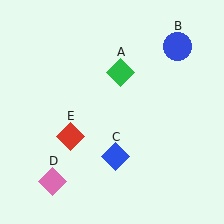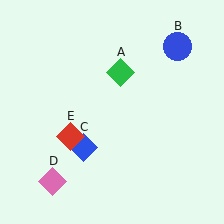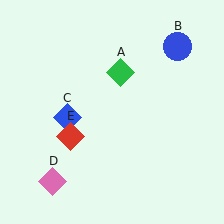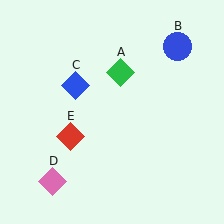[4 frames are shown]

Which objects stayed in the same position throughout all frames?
Green diamond (object A) and blue circle (object B) and pink diamond (object D) and red diamond (object E) remained stationary.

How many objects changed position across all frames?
1 object changed position: blue diamond (object C).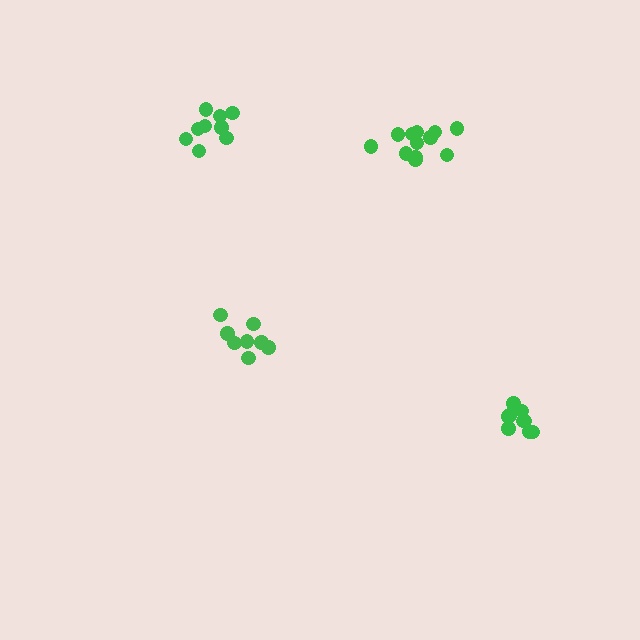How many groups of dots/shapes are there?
There are 4 groups.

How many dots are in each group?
Group 1: 8 dots, Group 2: 9 dots, Group 3: 12 dots, Group 4: 10 dots (39 total).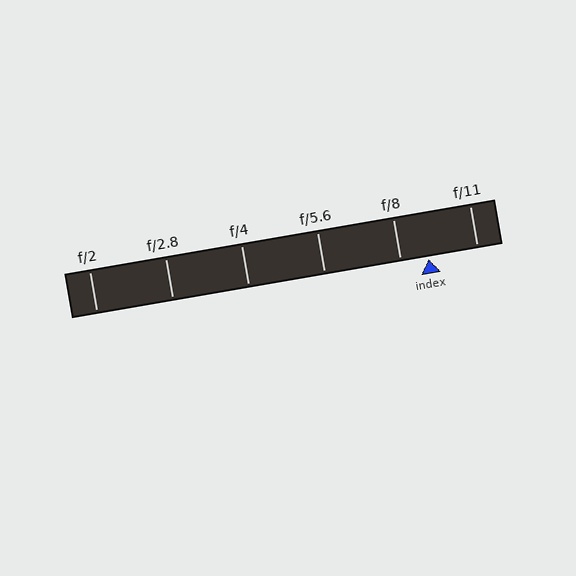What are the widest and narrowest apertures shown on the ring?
The widest aperture shown is f/2 and the narrowest is f/11.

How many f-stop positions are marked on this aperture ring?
There are 6 f-stop positions marked.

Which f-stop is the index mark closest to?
The index mark is closest to f/8.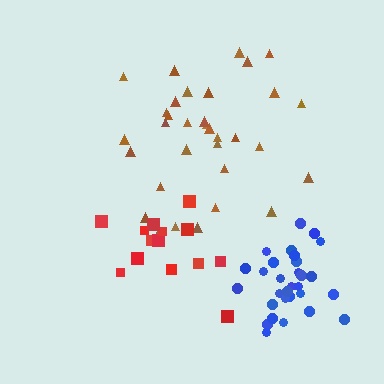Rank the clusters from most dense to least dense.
blue, brown, red.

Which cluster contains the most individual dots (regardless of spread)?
Brown (33).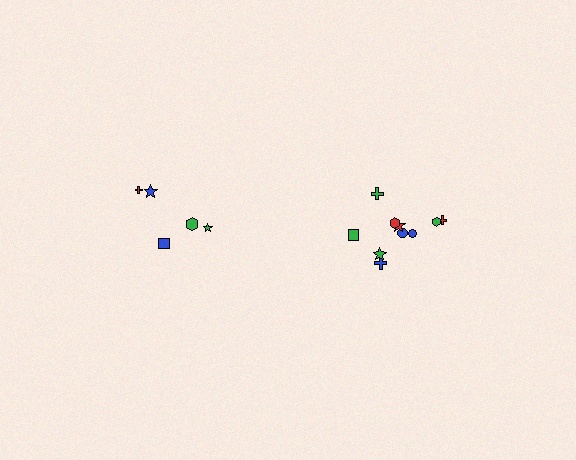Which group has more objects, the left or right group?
The right group.